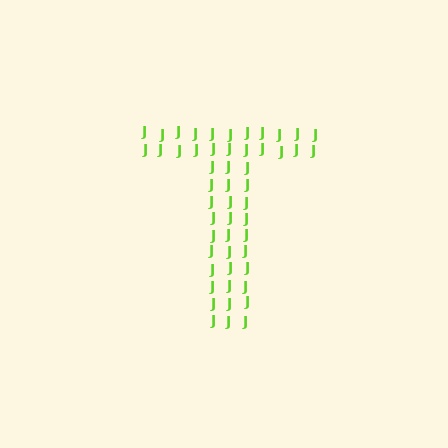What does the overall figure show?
The overall figure shows the letter T.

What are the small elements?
The small elements are letter J's.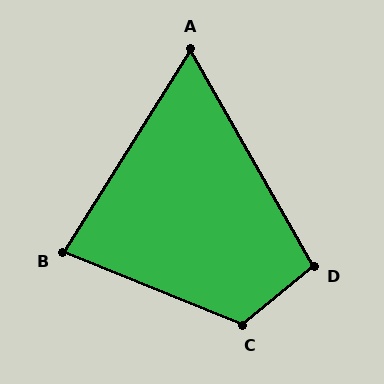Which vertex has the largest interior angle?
C, at approximately 118 degrees.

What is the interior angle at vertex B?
Approximately 80 degrees (acute).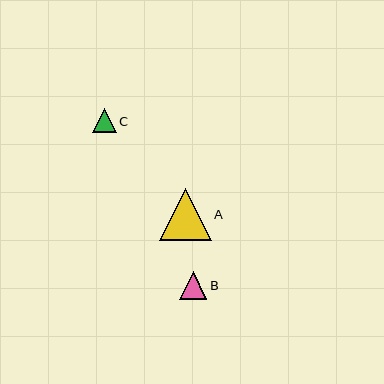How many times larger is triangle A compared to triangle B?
Triangle A is approximately 1.9 times the size of triangle B.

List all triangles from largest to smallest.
From largest to smallest: A, B, C.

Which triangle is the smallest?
Triangle C is the smallest with a size of approximately 24 pixels.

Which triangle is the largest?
Triangle A is the largest with a size of approximately 52 pixels.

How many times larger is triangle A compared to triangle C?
Triangle A is approximately 2.2 times the size of triangle C.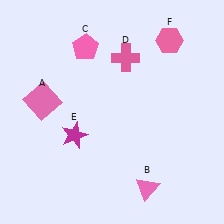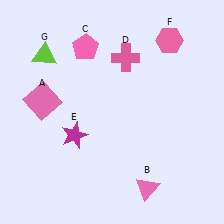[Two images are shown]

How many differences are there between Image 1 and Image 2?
There is 1 difference between the two images.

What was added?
A lime triangle (G) was added in Image 2.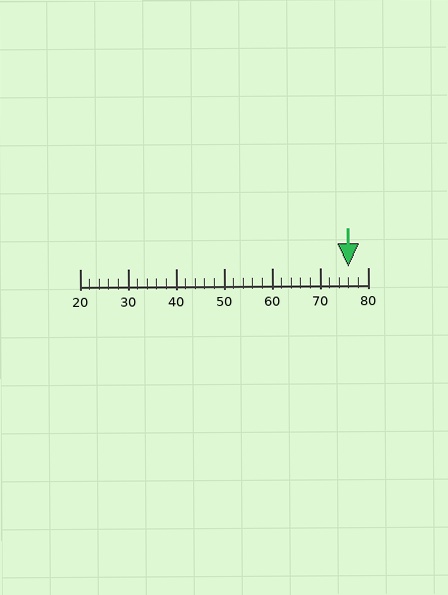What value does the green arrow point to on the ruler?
The green arrow points to approximately 76.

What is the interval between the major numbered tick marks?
The major tick marks are spaced 10 units apart.